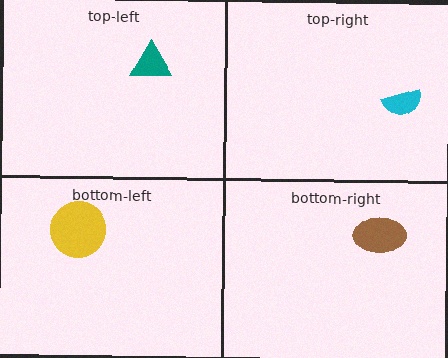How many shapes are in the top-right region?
1.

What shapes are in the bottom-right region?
The brown ellipse.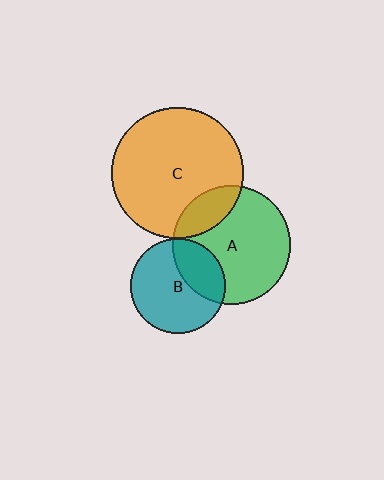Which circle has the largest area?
Circle C (orange).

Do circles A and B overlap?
Yes.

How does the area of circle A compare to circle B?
Approximately 1.6 times.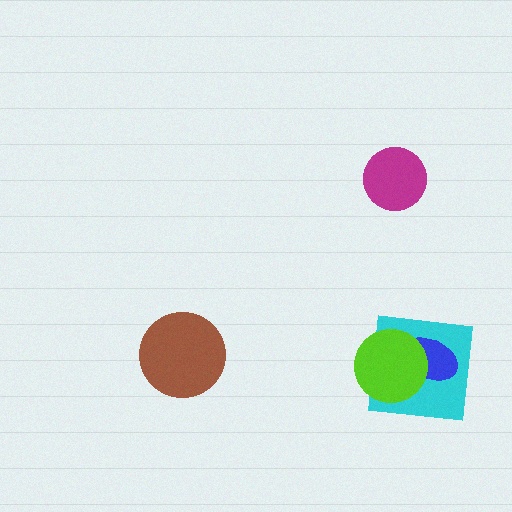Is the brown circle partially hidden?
No, no other shape covers it.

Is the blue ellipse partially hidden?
Yes, it is partially covered by another shape.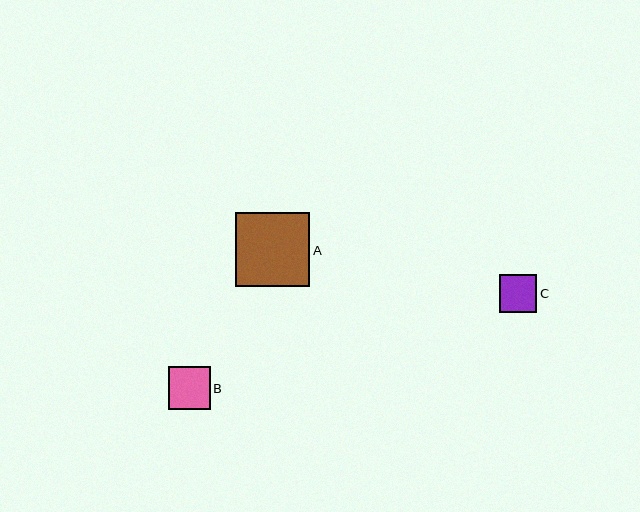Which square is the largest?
Square A is the largest with a size of approximately 74 pixels.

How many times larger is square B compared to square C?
Square B is approximately 1.1 times the size of square C.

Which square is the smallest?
Square C is the smallest with a size of approximately 37 pixels.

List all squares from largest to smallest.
From largest to smallest: A, B, C.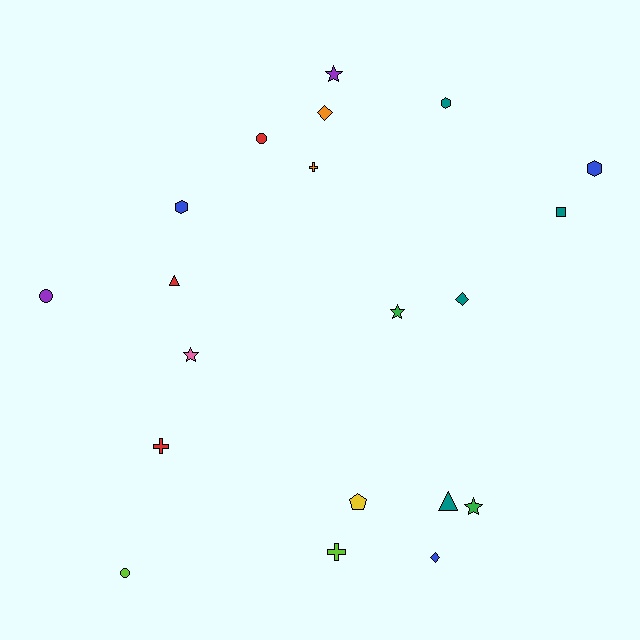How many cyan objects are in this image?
There are no cyan objects.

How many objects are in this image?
There are 20 objects.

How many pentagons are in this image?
There is 1 pentagon.